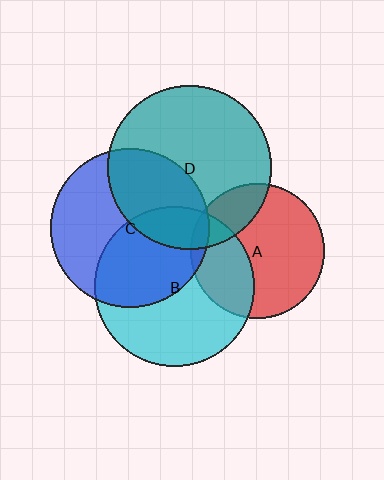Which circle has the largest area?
Circle D (teal).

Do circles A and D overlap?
Yes.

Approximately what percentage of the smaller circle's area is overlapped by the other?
Approximately 20%.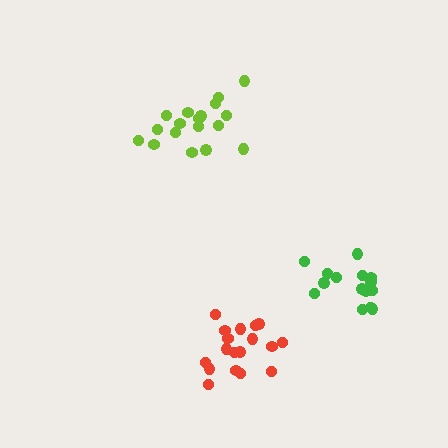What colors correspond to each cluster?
The clusters are colored: green, lime, red.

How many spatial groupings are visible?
There are 3 spatial groupings.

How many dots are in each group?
Group 1: 15 dots, Group 2: 18 dots, Group 3: 18 dots (51 total).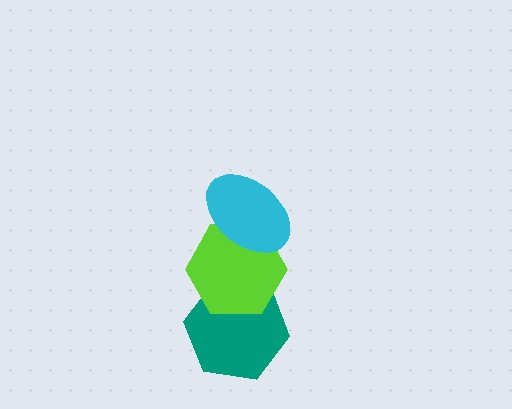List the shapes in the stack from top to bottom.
From top to bottom: the cyan ellipse, the lime hexagon, the teal hexagon.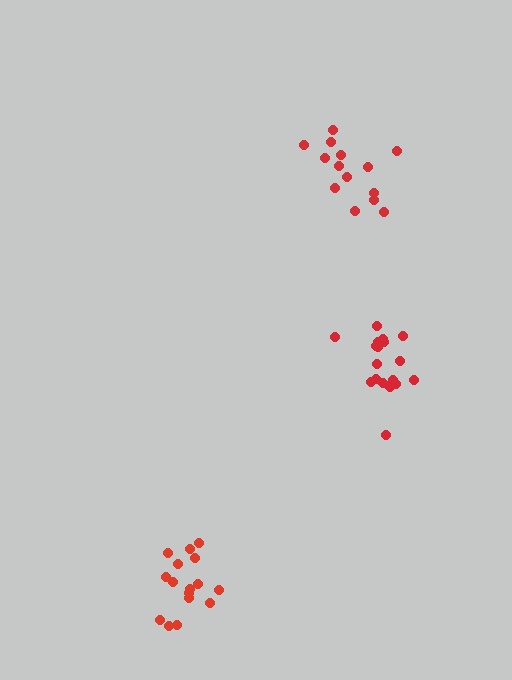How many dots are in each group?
Group 1: 14 dots, Group 2: 18 dots, Group 3: 16 dots (48 total).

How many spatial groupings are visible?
There are 3 spatial groupings.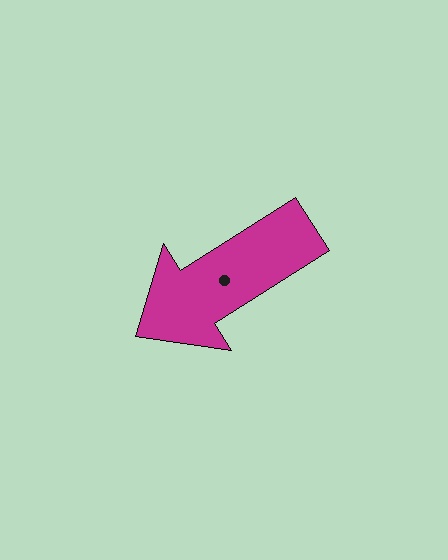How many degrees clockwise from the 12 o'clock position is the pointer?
Approximately 237 degrees.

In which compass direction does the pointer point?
Southwest.